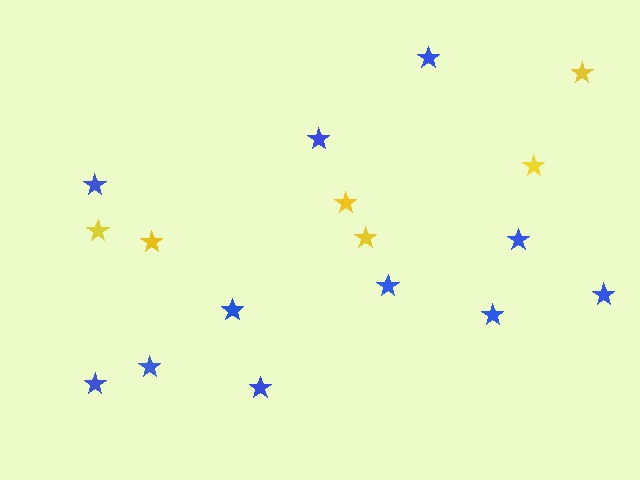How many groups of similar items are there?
There are 2 groups: one group of blue stars (11) and one group of yellow stars (6).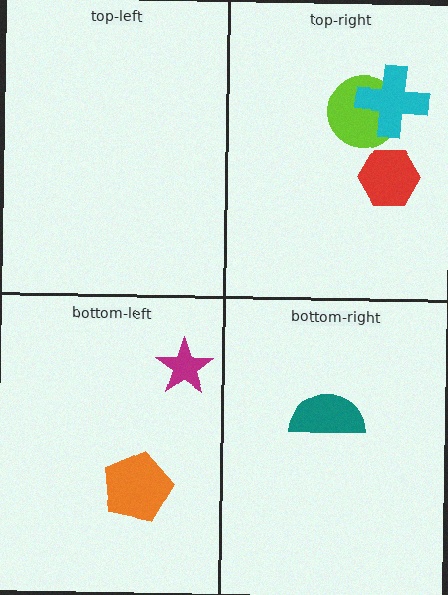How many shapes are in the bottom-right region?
1.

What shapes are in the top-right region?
The lime circle, the red hexagon, the cyan cross.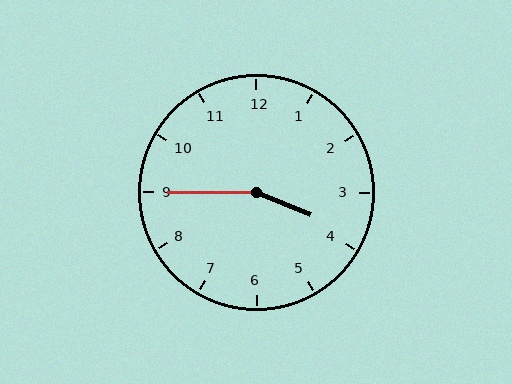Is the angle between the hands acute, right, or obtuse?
It is obtuse.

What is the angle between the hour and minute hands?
Approximately 158 degrees.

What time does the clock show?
3:45.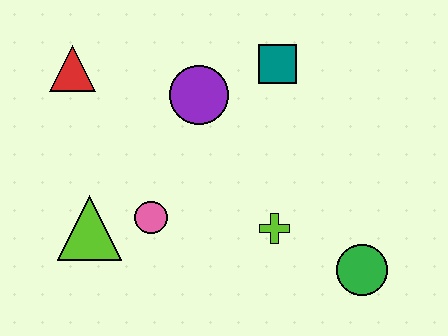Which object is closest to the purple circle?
The teal square is closest to the purple circle.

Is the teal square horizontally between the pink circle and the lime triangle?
No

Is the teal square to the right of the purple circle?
Yes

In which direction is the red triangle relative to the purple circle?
The red triangle is to the left of the purple circle.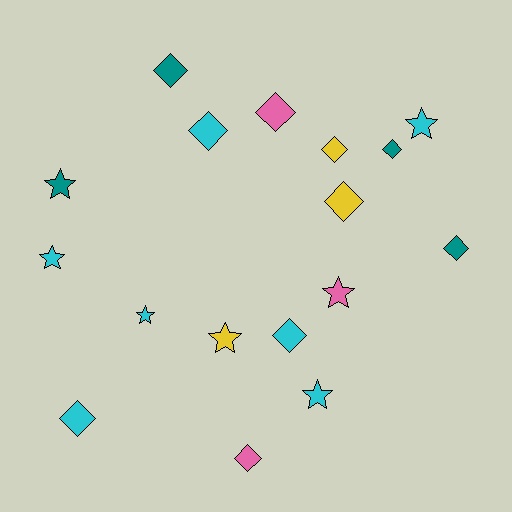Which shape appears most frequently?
Diamond, with 10 objects.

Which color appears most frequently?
Cyan, with 7 objects.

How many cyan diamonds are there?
There are 3 cyan diamonds.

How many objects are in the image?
There are 17 objects.